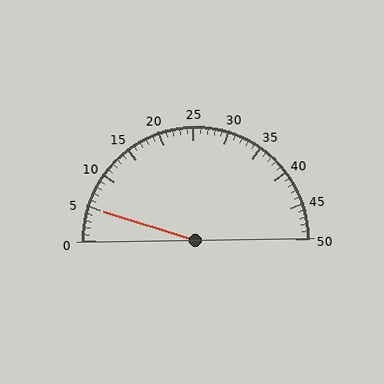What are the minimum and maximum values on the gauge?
The gauge ranges from 0 to 50.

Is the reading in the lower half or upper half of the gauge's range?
The reading is in the lower half of the range (0 to 50).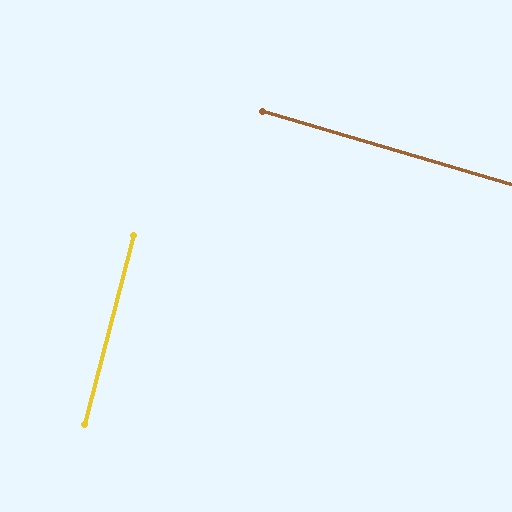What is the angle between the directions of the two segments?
Approximately 88 degrees.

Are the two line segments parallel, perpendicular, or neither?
Perpendicular — they meet at approximately 88°.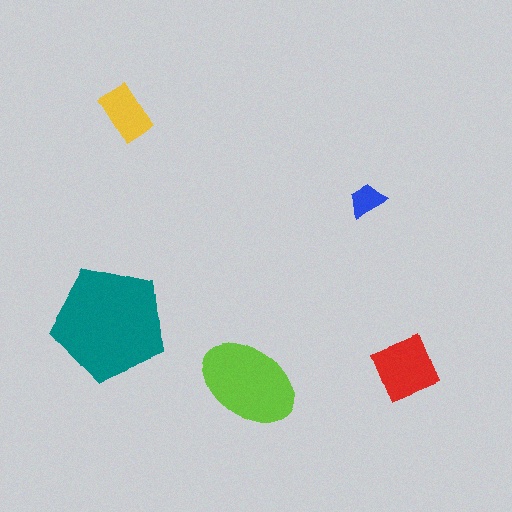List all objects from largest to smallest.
The teal pentagon, the lime ellipse, the red diamond, the yellow rectangle, the blue trapezoid.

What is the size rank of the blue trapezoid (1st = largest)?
5th.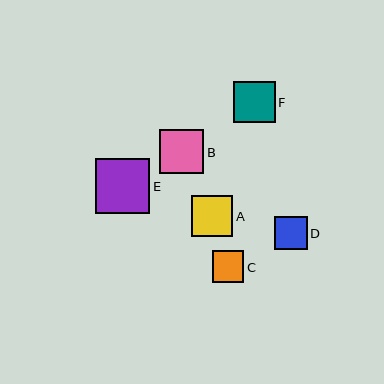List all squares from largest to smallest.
From largest to smallest: E, B, F, A, D, C.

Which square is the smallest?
Square C is the smallest with a size of approximately 32 pixels.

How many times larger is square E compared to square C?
Square E is approximately 1.7 times the size of square C.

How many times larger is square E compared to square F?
Square E is approximately 1.3 times the size of square F.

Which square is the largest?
Square E is the largest with a size of approximately 54 pixels.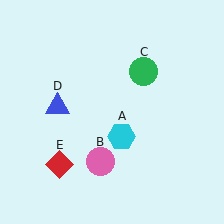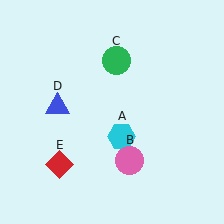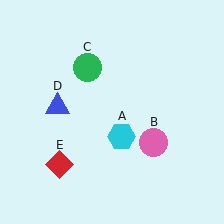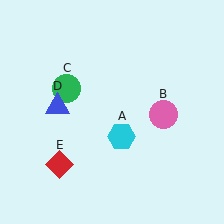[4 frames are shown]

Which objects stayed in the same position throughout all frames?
Cyan hexagon (object A) and blue triangle (object D) and red diamond (object E) remained stationary.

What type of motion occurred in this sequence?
The pink circle (object B), green circle (object C) rotated counterclockwise around the center of the scene.